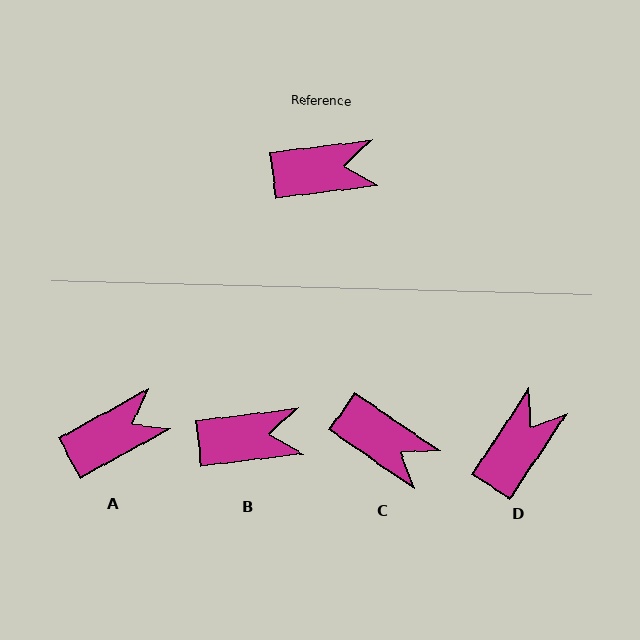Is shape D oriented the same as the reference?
No, it is off by about 50 degrees.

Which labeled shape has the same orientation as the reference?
B.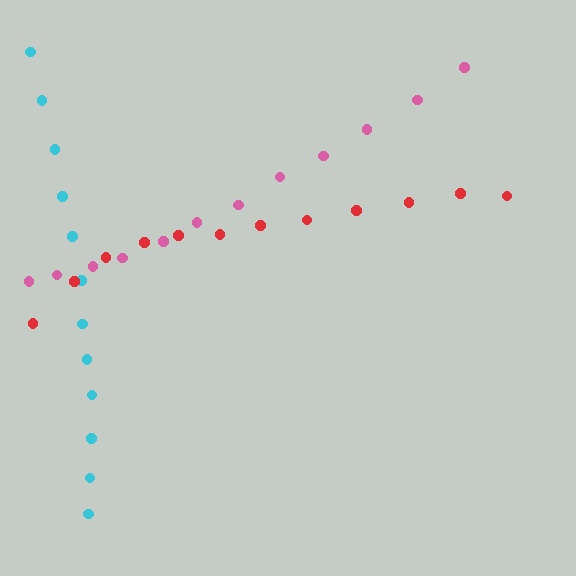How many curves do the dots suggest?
There are 3 distinct paths.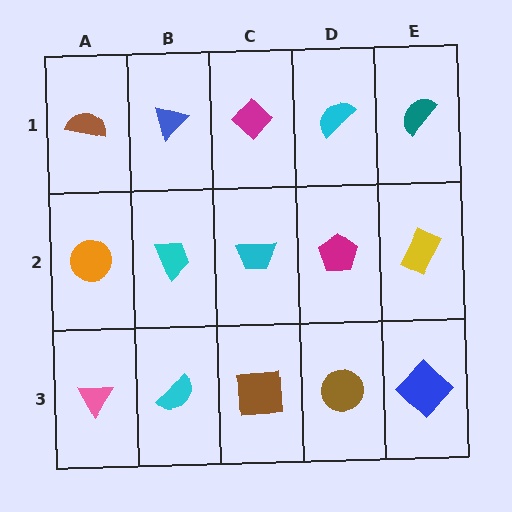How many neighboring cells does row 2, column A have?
3.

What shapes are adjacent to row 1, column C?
A cyan trapezoid (row 2, column C), a blue triangle (row 1, column B), a cyan semicircle (row 1, column D).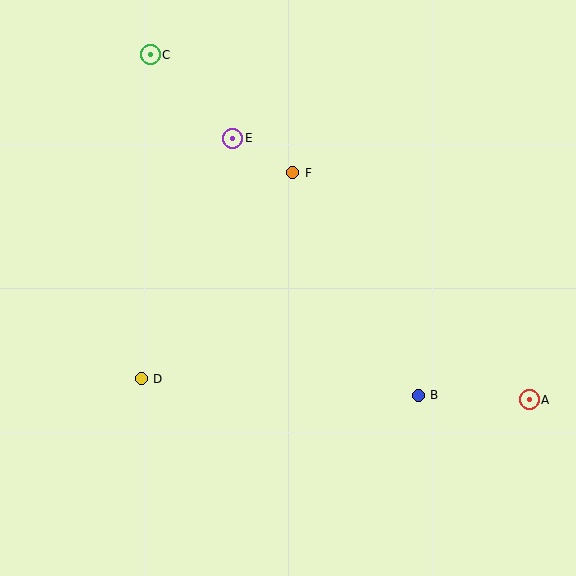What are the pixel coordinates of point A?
Point A is at (529, 400).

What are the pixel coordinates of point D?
Point D is at (141, 379).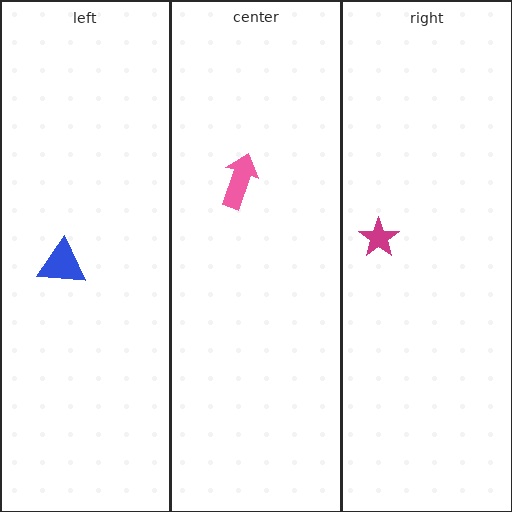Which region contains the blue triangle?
The left region.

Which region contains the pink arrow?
The center region.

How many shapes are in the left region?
1.